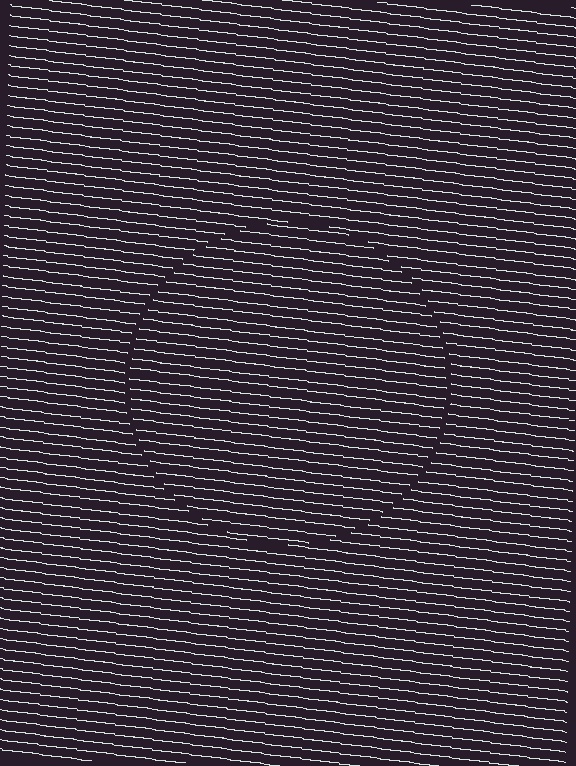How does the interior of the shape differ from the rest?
The interior of the shape contains the same grating, shifted by half a period — the contour is defined by the phase discontinuity where line-ends from the inner and outer gratings abut.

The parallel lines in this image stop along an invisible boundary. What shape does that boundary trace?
An illusory circle. The interior of the shape contains the same grating, shifted by half a period — the contour is defined by the phase discontinuity where line-ends from the inner and outer gratings abut.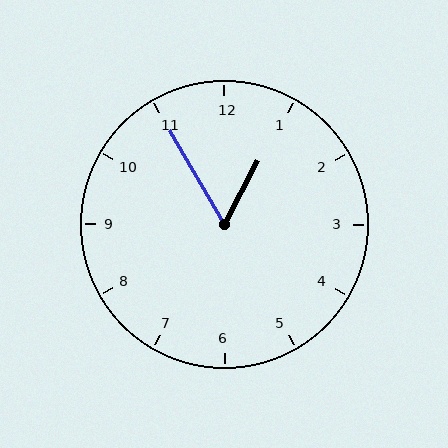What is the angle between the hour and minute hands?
Approximately 58 degrees.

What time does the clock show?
12:55.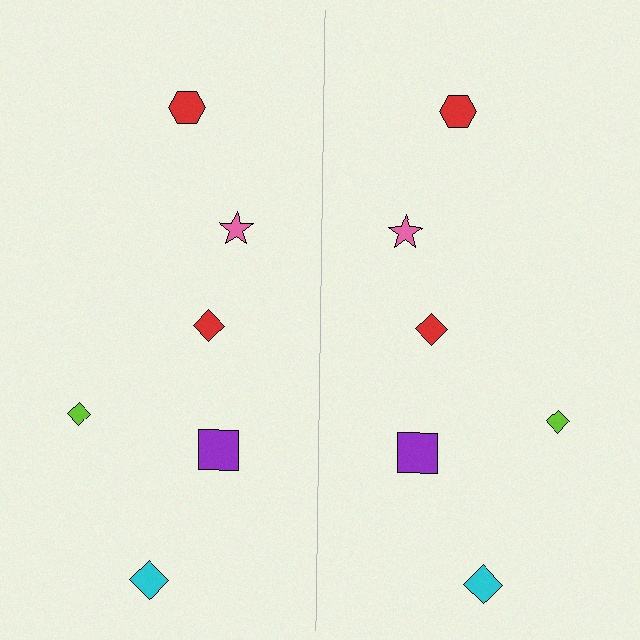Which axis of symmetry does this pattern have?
The pattern has a vertical axis of symmetry running through the center of the image.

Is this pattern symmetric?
Yes, this pattern has bilateral (reflection) symmetry.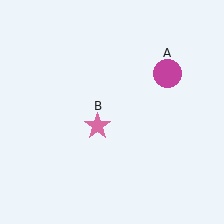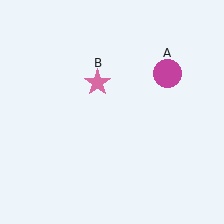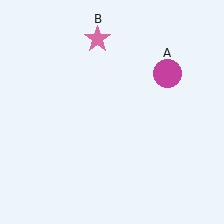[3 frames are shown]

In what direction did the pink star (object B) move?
The pink star (object B) moved up.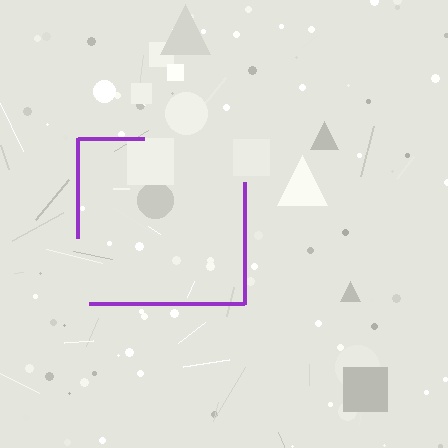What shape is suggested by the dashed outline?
The dashed outline suggests a square.